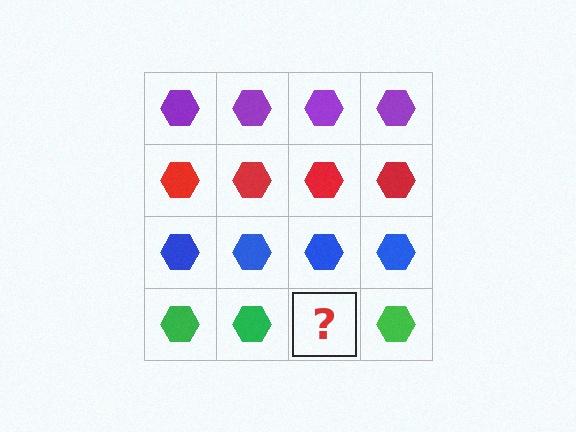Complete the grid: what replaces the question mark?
The question mark should be replaced with a green hexagon.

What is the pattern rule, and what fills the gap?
The rule is that each row has a consistent color. The gap should be filled with a green hexagon.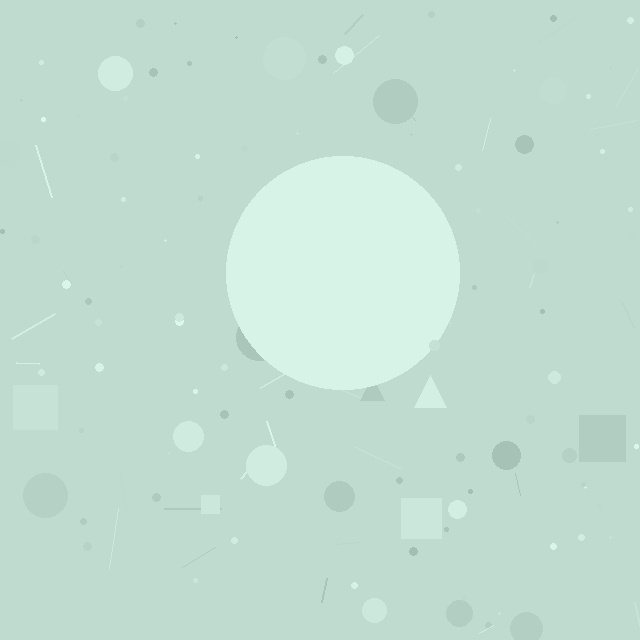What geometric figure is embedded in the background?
A circle is embedded in the background.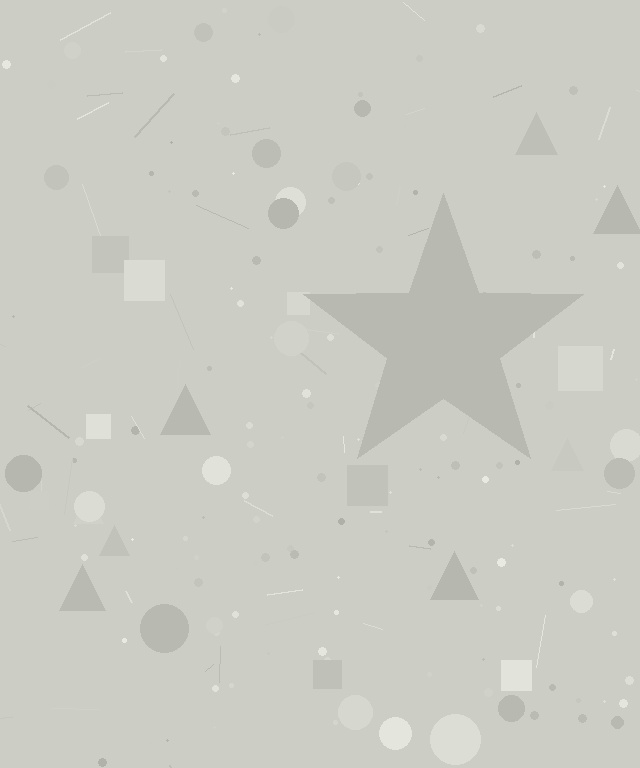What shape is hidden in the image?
A star is hidden in the image.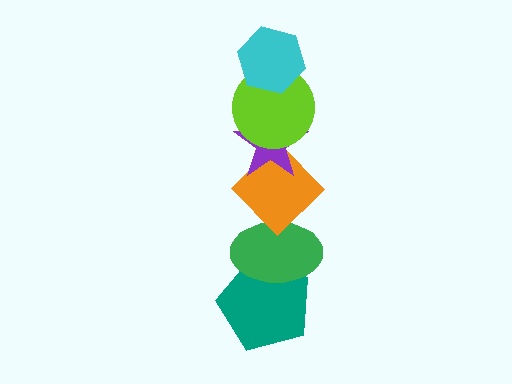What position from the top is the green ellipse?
The green ellipse is 5th from the top.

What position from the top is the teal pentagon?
The teal pentagon is 6th from the top.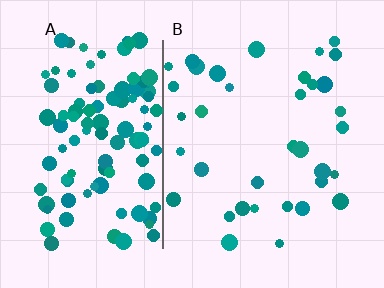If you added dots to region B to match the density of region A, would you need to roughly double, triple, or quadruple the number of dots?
Approximately triple.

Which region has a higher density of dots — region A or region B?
A (the left).